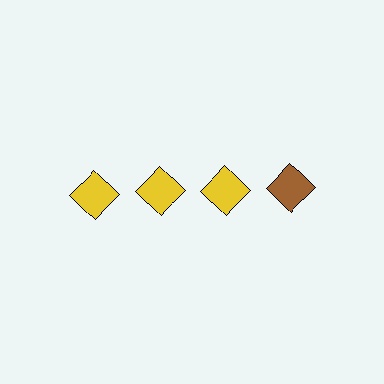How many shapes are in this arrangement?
There are 4 shapes arranged in a grid pattern.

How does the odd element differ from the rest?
It has a different color: brown instead of yellow.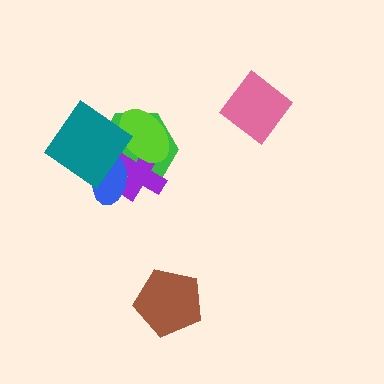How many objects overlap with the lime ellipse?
3 objects overlap with the lime ellipse.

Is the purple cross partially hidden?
Yes, it is partially covered by another shape.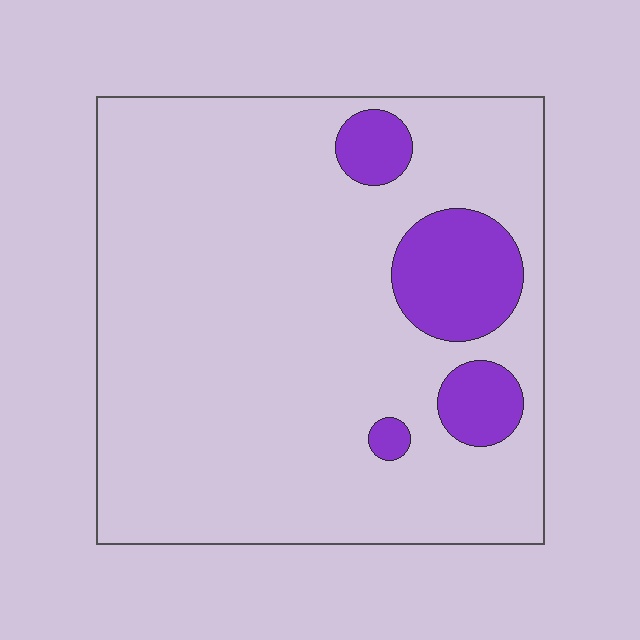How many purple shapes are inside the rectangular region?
4.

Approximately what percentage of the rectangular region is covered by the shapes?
Approximately 15%.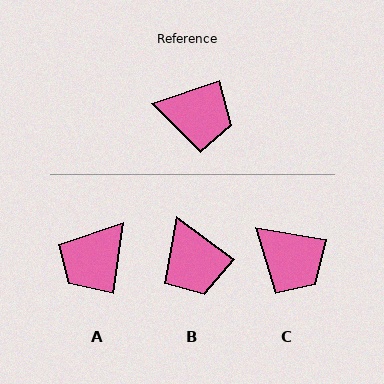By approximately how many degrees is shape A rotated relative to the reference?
Approximately 117 degrees clockwise.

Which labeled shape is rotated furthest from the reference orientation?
A, about 117 degrees away.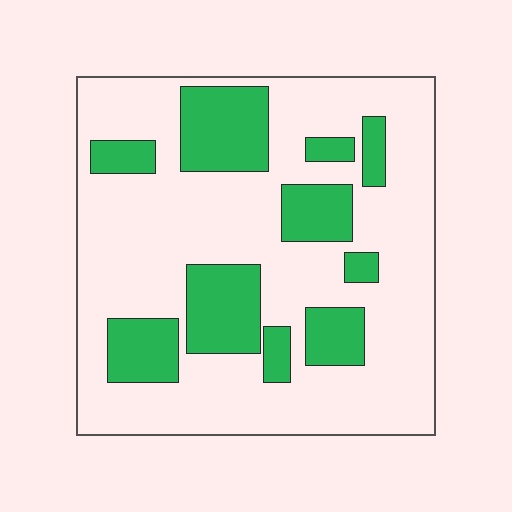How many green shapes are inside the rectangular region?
10.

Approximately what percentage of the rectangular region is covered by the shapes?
Approximately 25%.